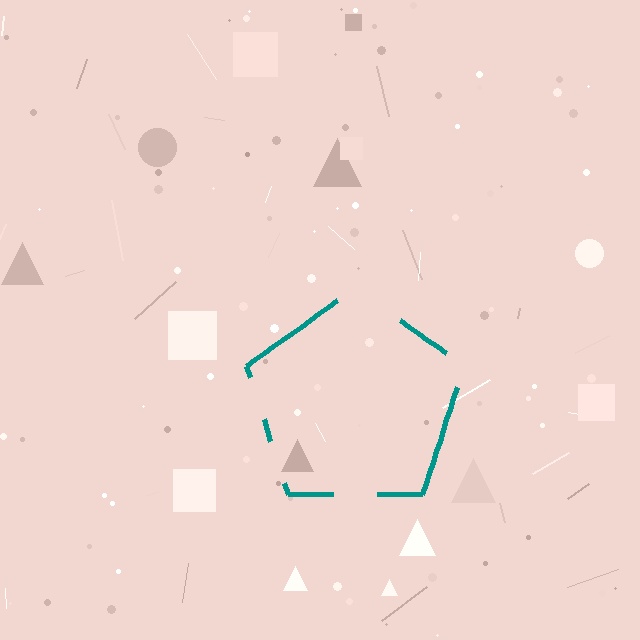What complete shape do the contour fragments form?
The contour fragments form a pentagon.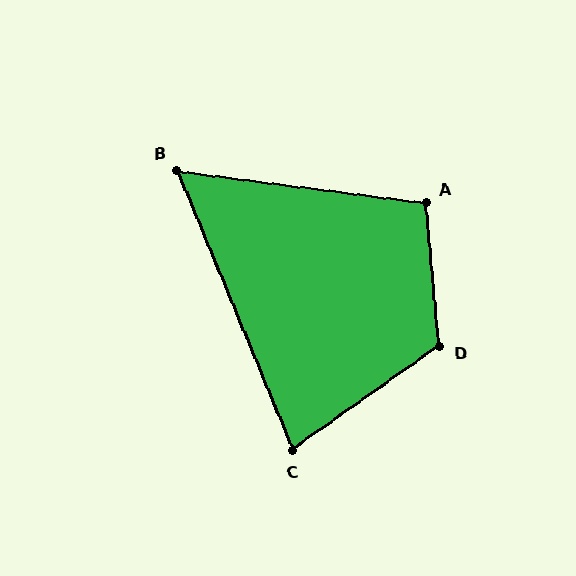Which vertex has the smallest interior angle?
B, at approximately 60 degrees.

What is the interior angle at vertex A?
Approximately 103 degrees (obtuse).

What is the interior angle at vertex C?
Approximately 77 degrees (acute).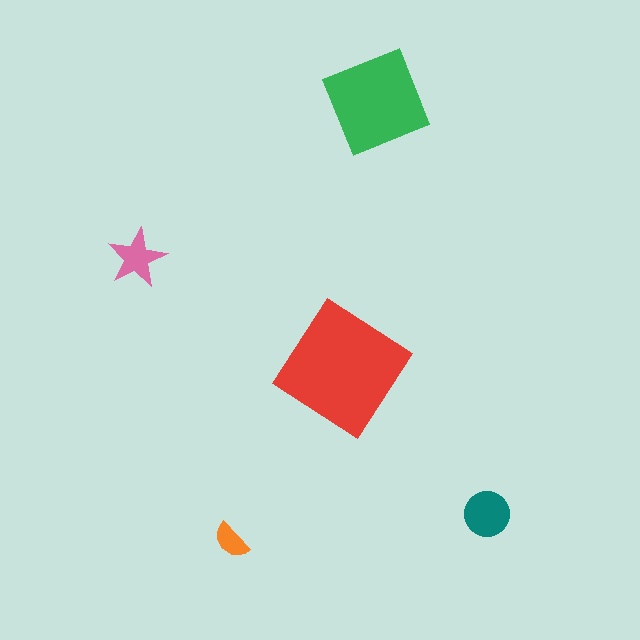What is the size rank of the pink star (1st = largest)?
4th.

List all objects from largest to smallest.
The red diamond, the green diamond, the teal circle, the pink star, the orange semicircle.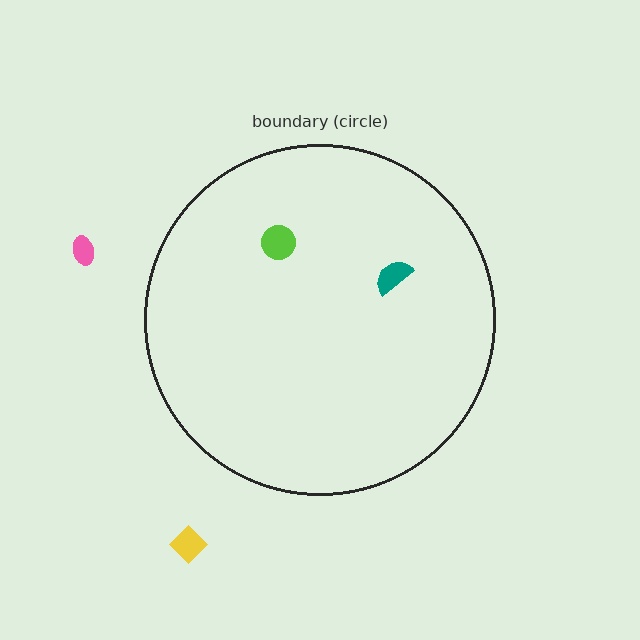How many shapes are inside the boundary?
2 inside, 2 outside.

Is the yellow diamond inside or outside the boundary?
Outside.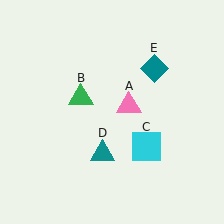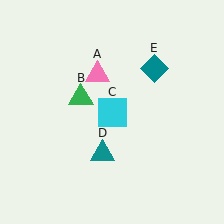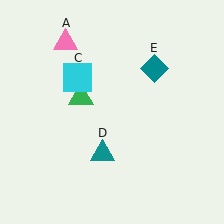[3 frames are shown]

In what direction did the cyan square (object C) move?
The cyan square (object C) moved up and to the left.